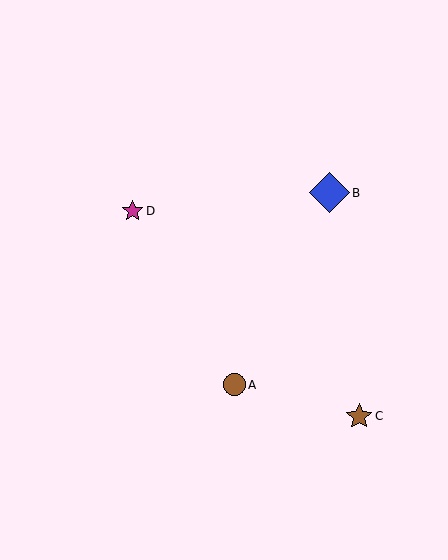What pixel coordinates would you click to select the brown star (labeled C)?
Click at (359, 416) to select the brown star C.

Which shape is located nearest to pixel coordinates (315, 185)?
The blue diamond (labeled B) at (329, 193) is nearest to that location.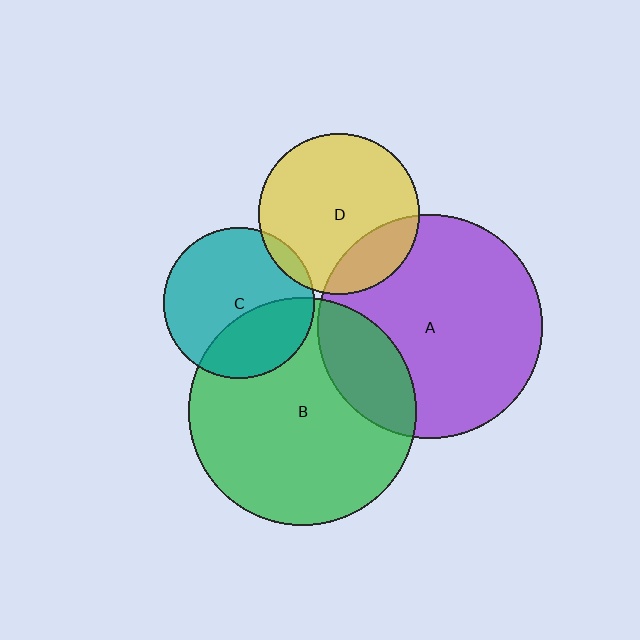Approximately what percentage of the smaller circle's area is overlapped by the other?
Approximately 35%.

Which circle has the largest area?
Circle B (green).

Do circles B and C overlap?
Yes.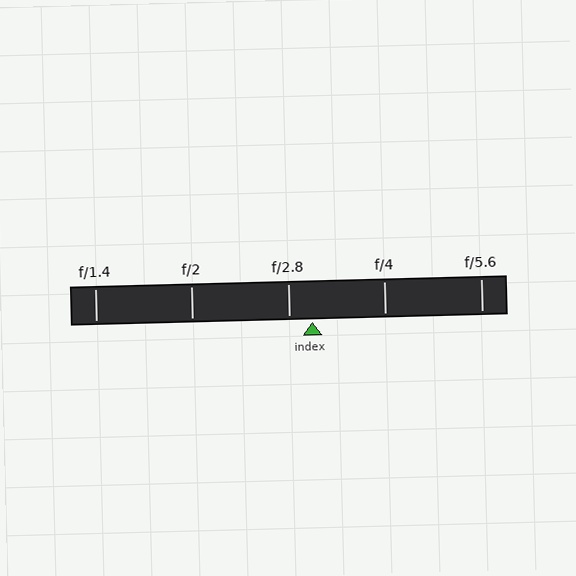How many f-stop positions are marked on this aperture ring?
There are 5 f-stop positions marked.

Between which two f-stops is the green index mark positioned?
The index mark is between f/2.8 and f/4.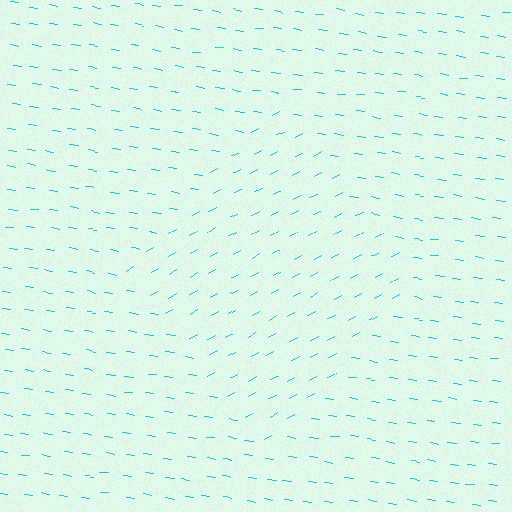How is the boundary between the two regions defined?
The boundary is defined purely by a change in line orientation (approximately 37 degrees difference). All lines are the same color and thickness.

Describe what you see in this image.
The image is filled with small cyan line segments. A diamond region in the image has lines oriented differently from the surrounding lines, creating a visible texture boundary.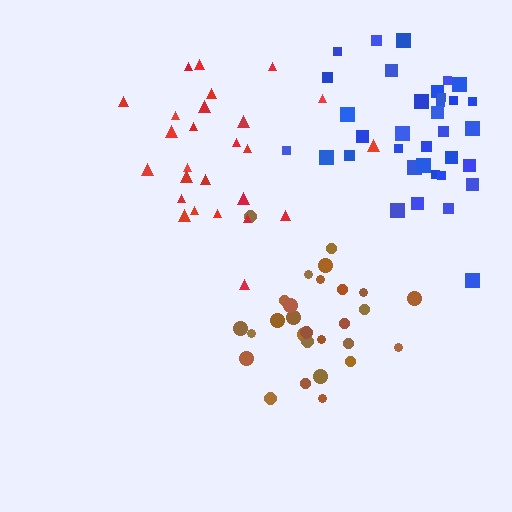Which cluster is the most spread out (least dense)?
Red.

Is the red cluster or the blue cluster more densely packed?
Blue.